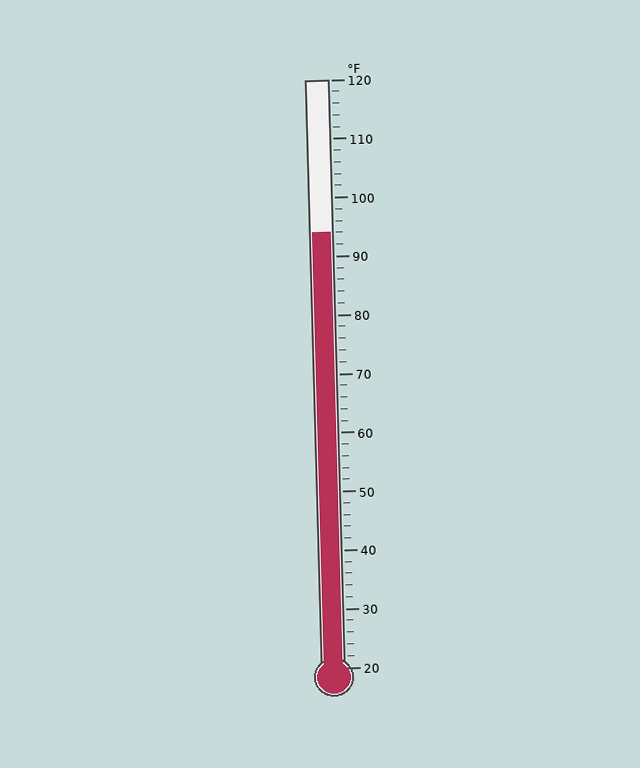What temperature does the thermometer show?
The thermometer shows approximately 94°F.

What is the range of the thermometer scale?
The thermometer scale ranges from 20°F to 120°F.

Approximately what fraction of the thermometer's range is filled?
The thermometer is filled to approximately 75% of its range.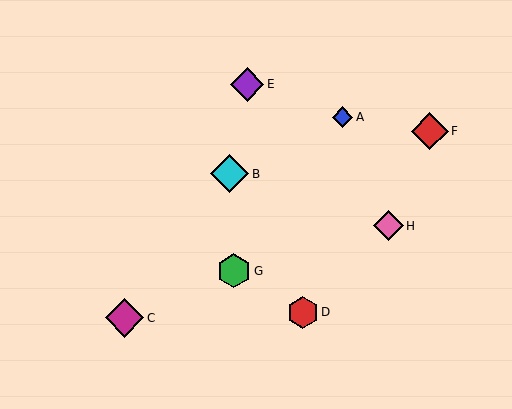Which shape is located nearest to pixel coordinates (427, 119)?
The red diamond (labeled F) at (430, 131) is nearest to that location.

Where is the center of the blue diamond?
The center of the blue diamond is at (343, 117).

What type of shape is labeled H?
Shape H is a pink diamond.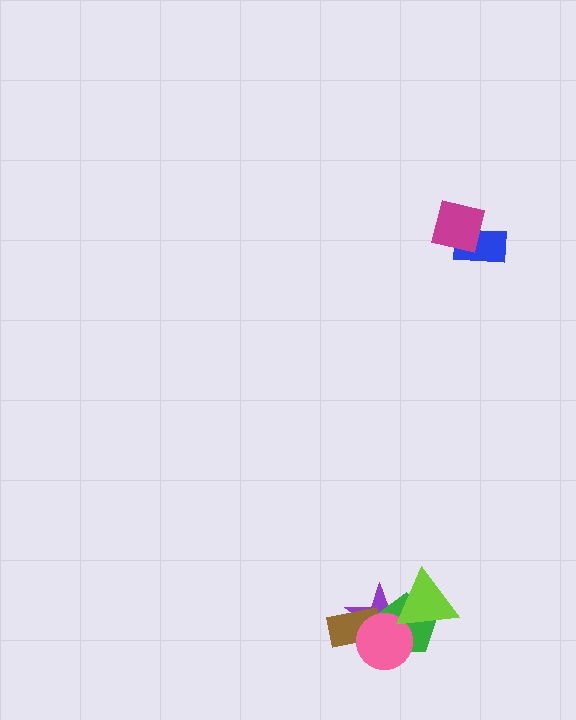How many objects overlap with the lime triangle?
3 objects overlap with the lime triangle.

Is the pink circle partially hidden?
Yes, it is partially covered by another shape.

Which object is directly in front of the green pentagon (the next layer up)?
The brown rectangle is directly in front of the green pentagon.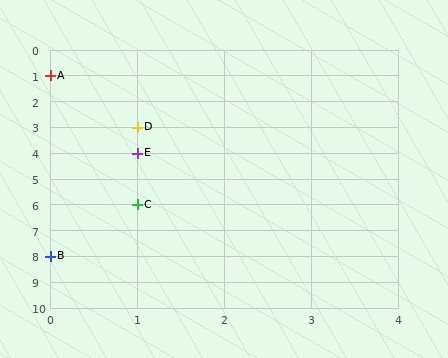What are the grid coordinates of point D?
Point D is at grid coordinates (1, 3).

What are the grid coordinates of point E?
Point E is at grid coordinates (1, 4).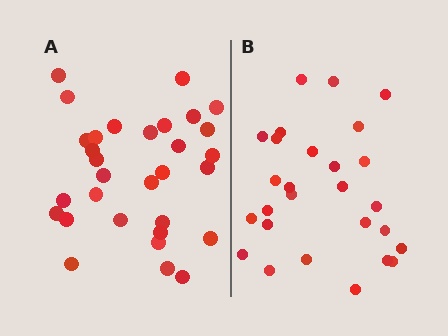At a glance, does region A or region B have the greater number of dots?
Region A (the left region) has more dots.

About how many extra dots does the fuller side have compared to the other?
Region A has about 4 more dots than region B.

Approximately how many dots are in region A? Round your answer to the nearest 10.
About 30 dots. (The exact count is 31, which rounds to 30.)